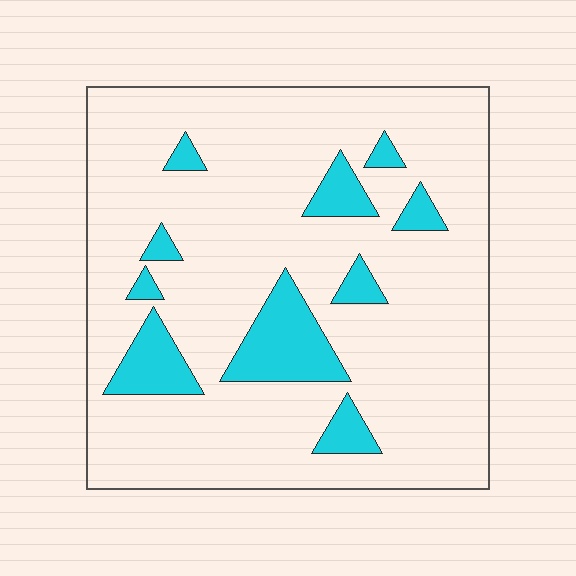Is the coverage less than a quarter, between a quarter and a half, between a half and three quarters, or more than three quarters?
Less than a quarter.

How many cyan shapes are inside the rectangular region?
10.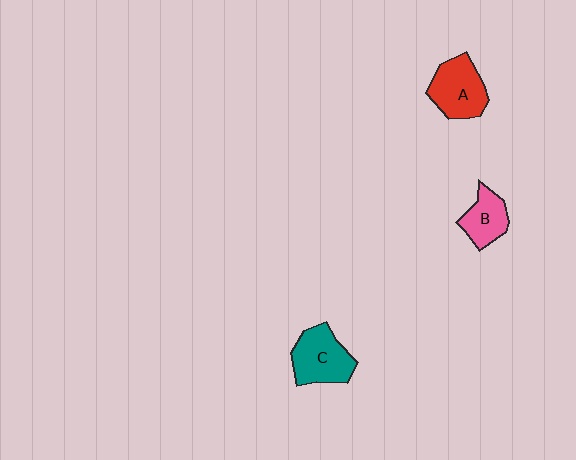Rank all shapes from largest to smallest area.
From largest to smallest: C (teal), A (red), B (pink).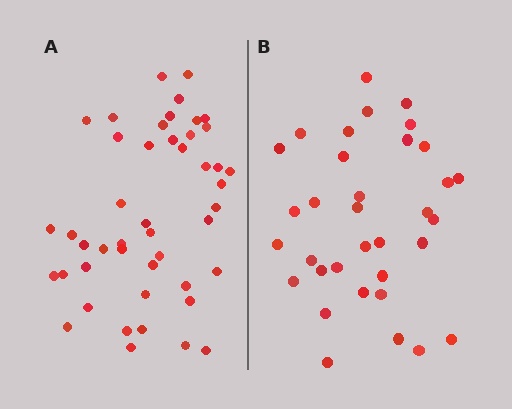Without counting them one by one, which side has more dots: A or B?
Region A (the left region) has more dots.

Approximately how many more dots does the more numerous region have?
Region A has roughly 12 or so more dots than region B.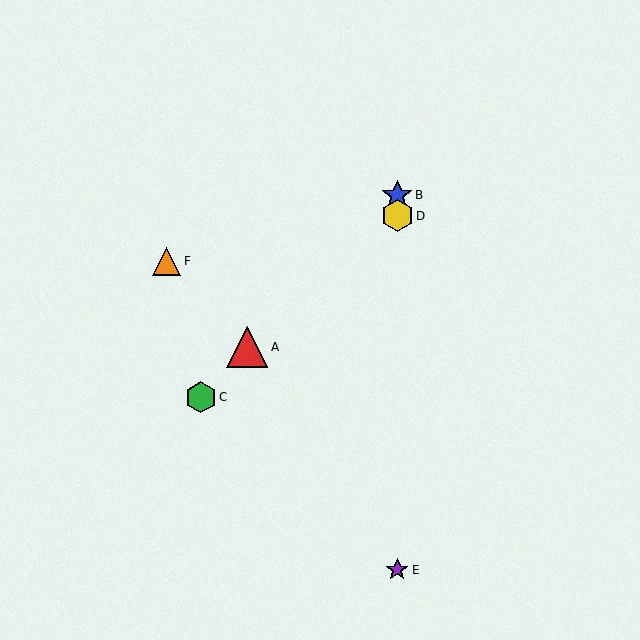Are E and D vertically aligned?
Yes, both are at x≈397.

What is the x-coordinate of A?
Object A is at x≈247.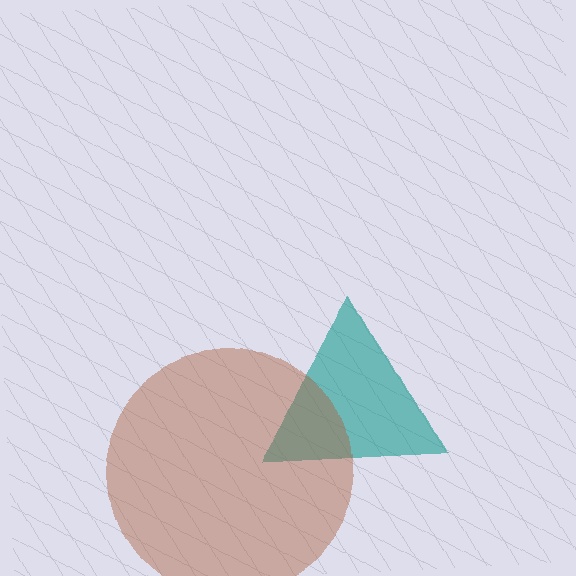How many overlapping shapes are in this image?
There are 2 overlapping shapes in the image.